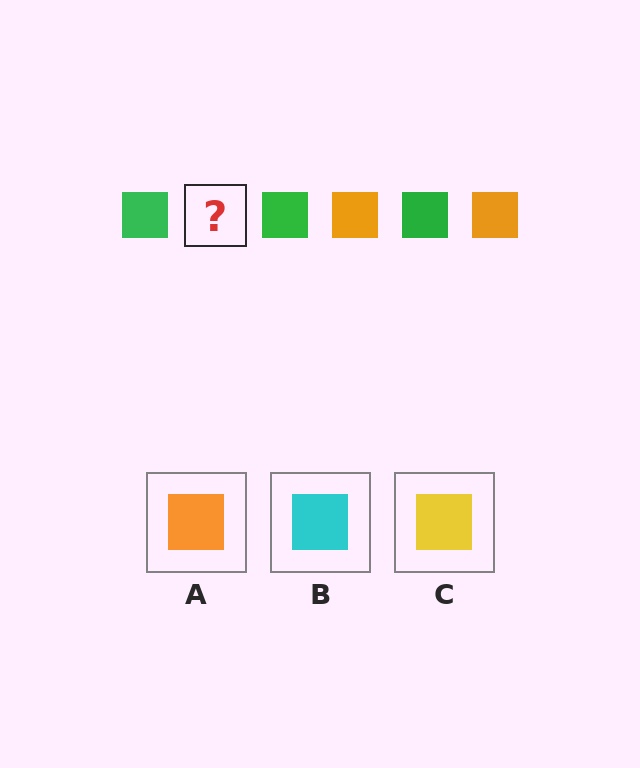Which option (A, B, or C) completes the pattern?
A.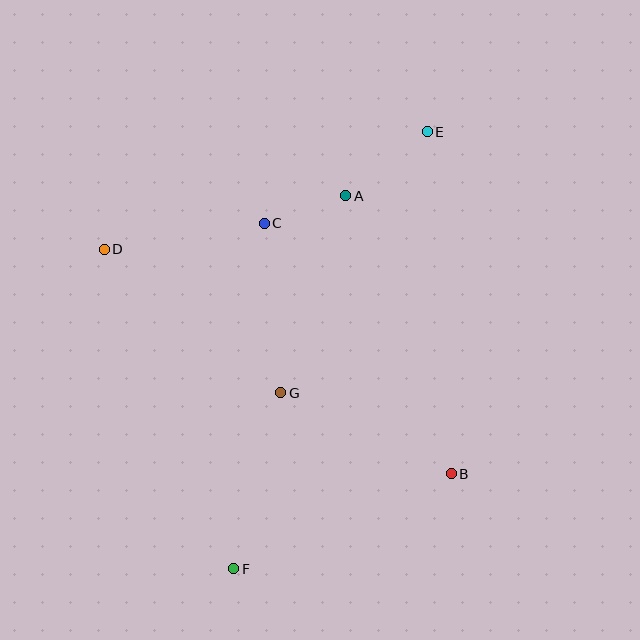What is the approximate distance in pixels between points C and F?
The distance between C and F is approximately 347 pixels.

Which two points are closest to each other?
Points A and C are closest to each other.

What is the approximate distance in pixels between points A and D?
The distance between A and D is approximately 247 pixels.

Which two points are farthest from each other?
Points E and F are farthest from each other.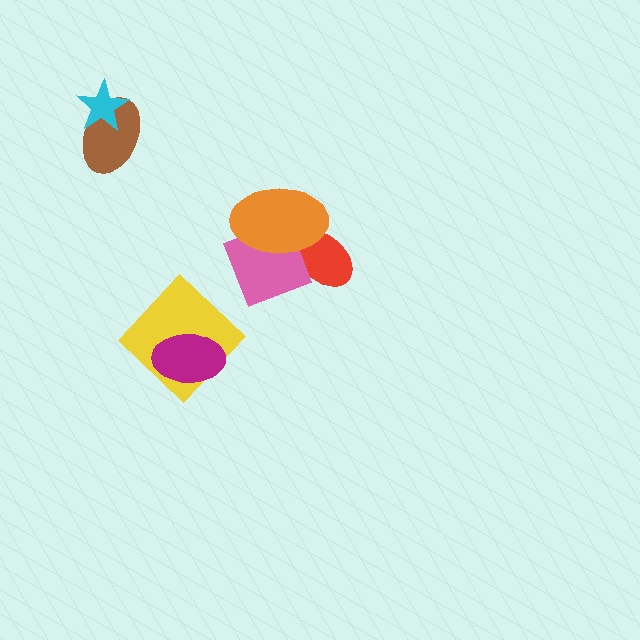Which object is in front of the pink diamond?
The orange ellipse is in front of the pink diamond.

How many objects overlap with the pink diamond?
2 objects overlap with the pink diamond.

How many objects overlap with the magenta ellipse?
1 object overlaps with the magenta ellipse.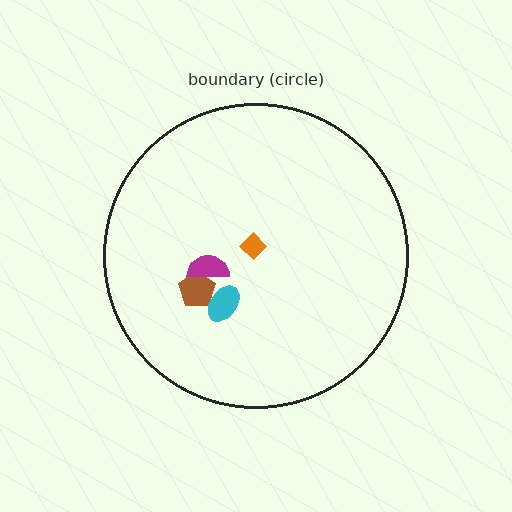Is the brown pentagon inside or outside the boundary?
Inside.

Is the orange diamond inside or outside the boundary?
Inside.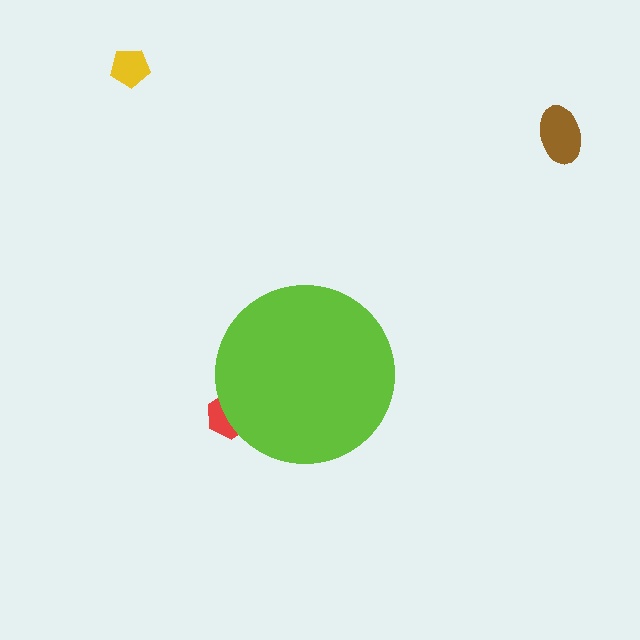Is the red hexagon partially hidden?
Yes, the red hexagon is partially hidden behind the lime circle.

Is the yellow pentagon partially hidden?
No, the yellow pentagon is fully visible.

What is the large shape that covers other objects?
A lime circle.